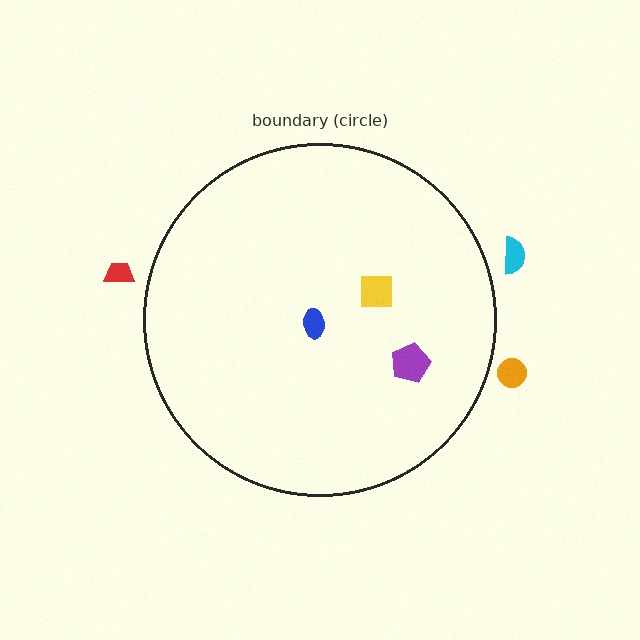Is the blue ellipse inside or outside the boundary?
Inside.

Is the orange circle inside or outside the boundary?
Outside.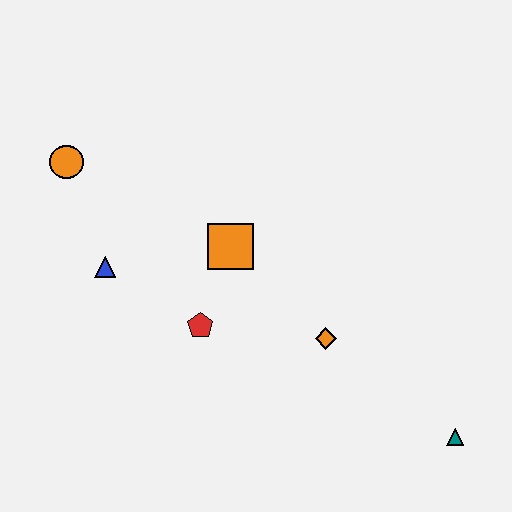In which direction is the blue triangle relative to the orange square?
The blue triangle is to the left of the orange square.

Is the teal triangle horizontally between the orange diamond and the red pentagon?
No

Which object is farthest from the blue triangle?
The teal triangle is farthest from the blue triangle.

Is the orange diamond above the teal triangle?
Yes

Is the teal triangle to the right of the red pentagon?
Yes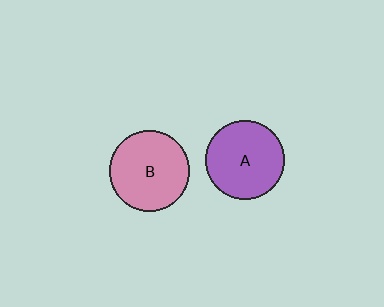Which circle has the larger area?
Circle B (pink).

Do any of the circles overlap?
No, none of the circles overlap.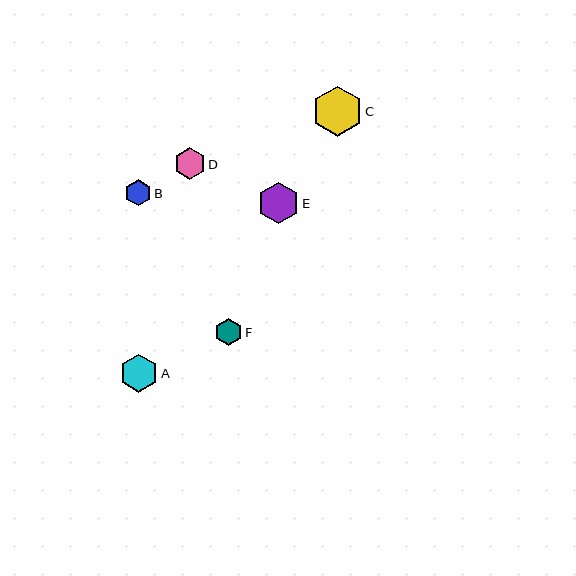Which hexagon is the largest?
Hexagon C is the largest with a size of approximately 50 pixels.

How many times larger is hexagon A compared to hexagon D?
Hexagon A is approximately 1.2 times the size of hexagon D.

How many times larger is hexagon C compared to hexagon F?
Hexagon C is approximately 1.9 times the size of hexagon F.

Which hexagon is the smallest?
Hexagon B is the smallest with a size of approximately 26 pixels.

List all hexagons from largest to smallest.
From largest to smallest: C, E, A, D, F, B.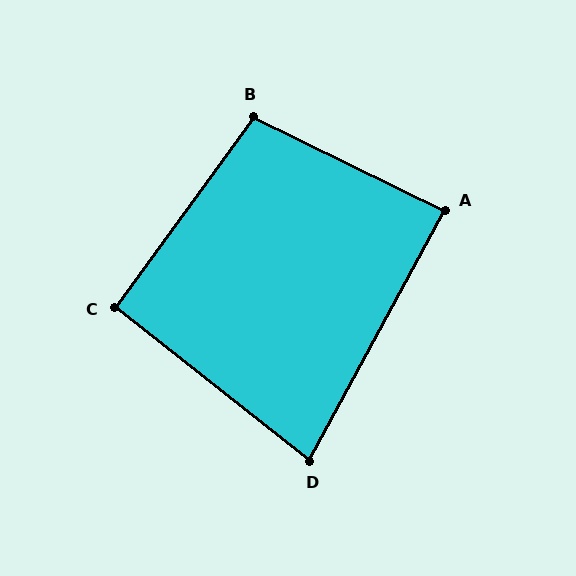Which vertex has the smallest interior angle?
D, at approximately 80 degrees.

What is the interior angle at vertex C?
Approximately 92 degrees (approximately right).